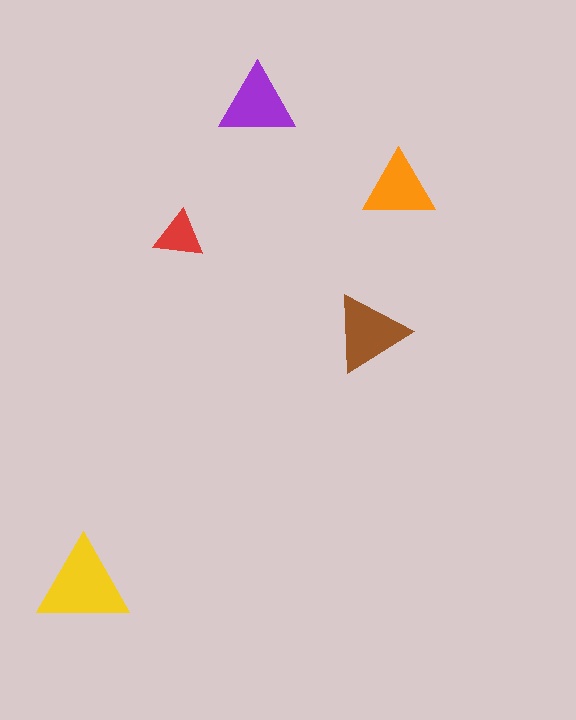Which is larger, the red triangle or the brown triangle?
The brown one.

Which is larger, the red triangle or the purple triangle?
The purple one.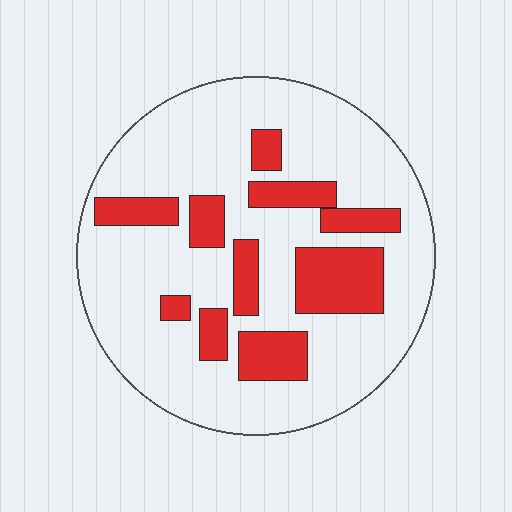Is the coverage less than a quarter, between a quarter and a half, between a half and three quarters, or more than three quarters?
Less than a quarter.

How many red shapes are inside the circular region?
10.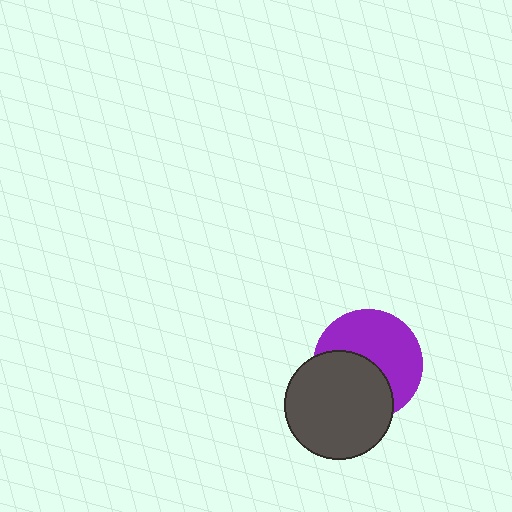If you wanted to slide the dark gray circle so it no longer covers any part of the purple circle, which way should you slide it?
Slide it toward the lower-left — that is the most direct way to separate the two shapes.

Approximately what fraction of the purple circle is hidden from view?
Roughly 44% of the purple circle is hidden behind the dark gray circle.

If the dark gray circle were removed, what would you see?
You would see the complete purple circle.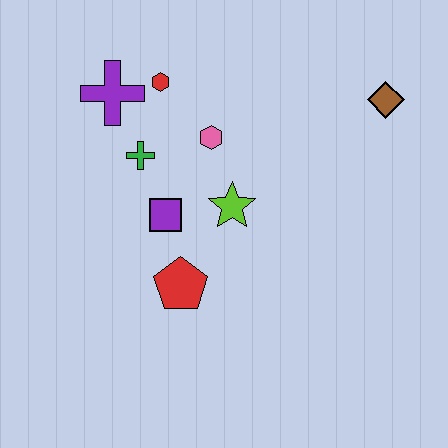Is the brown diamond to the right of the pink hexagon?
Yes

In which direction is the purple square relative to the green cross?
The purple square is below the green cross.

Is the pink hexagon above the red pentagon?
Yes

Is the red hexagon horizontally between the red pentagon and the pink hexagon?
No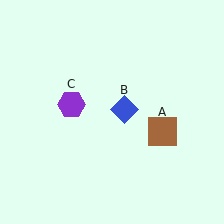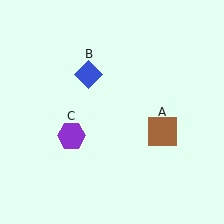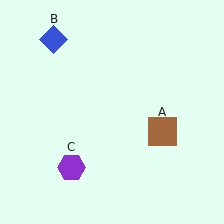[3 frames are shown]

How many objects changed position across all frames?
2 objects changed position: blue diamond (object B), purple hexagon (object C).